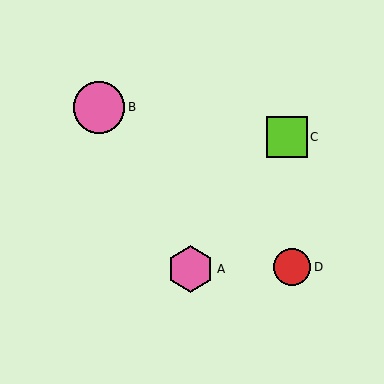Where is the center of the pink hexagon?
The center of the pink hexagon is at (190, 269).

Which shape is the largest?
The pink circle (labeled B) is the largest.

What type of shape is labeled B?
Shape B is a pink circle.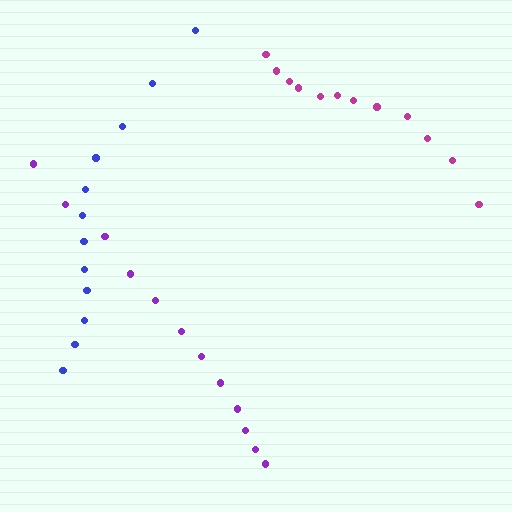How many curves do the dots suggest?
There are 3 distinct paths.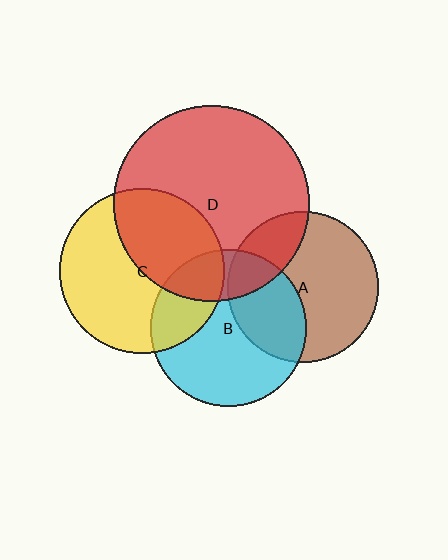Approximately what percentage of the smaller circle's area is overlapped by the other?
Approximately 25%.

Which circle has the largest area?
Circle D (red).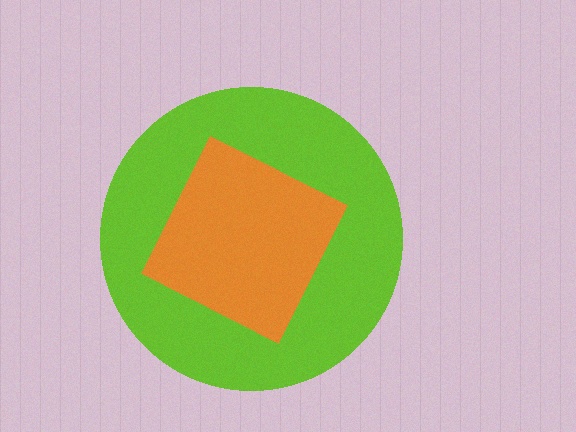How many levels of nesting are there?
2.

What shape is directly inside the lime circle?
The orange diamond.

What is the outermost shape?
The lime circle.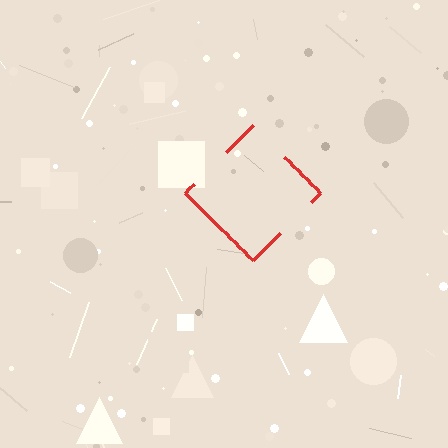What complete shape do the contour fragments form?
The contour fragments form a diamond.